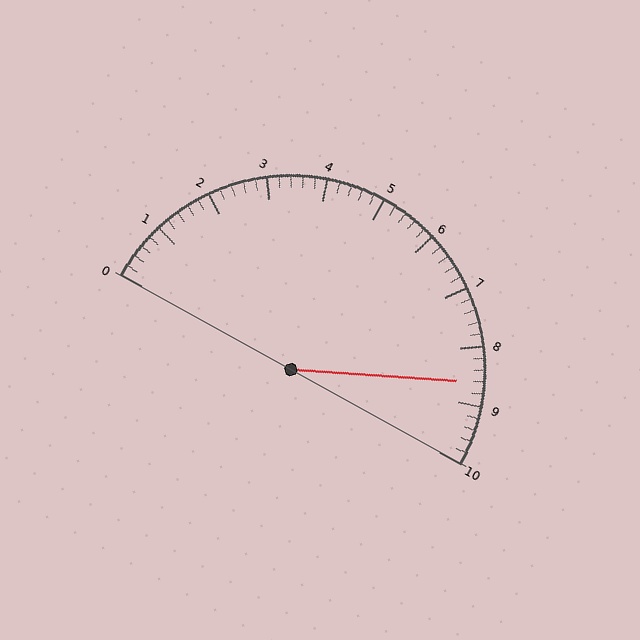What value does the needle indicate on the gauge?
The needle indicates approximately 8.6.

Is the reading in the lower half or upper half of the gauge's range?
The reading is in the upper half of the range (0 to 10).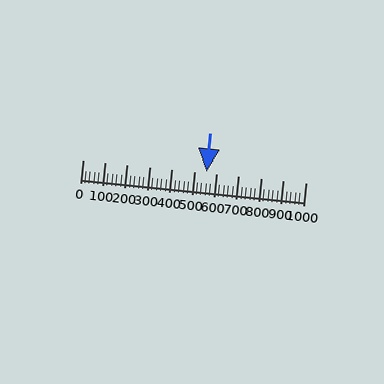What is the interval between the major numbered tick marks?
The major tick marks are spaced 100 units apart.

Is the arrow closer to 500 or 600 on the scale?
The arrow is closer to 600.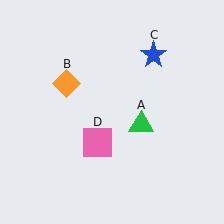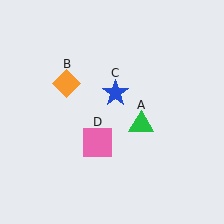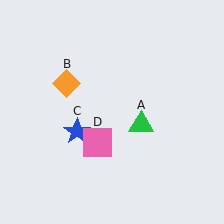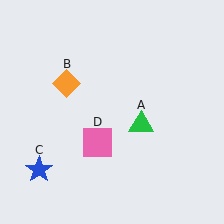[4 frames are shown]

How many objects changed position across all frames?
1 object changed position: blue star (object C).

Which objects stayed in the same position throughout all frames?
Green triangle (object A) and orange diamond (object B) and pink square (object D) remained stationary.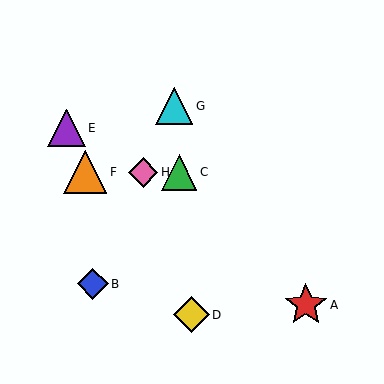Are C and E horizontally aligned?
No, C is at y≈172 and E is at y≈128.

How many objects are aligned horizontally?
3 objects (C, F, H) are aligned horizontally.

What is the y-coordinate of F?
Object F is at y≈172.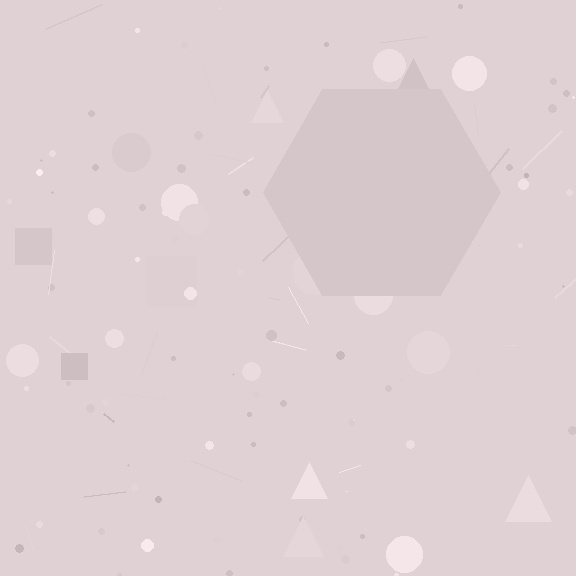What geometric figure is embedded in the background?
A hexagon is embedded in the background.